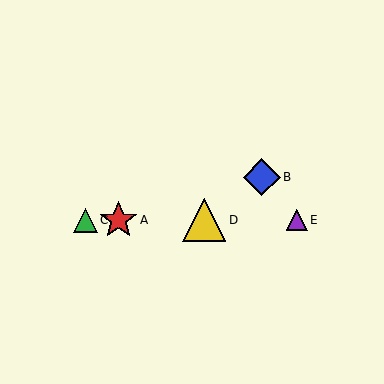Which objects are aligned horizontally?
Objects A, C, D, E are aligned horizontally.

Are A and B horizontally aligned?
No, A is at y≈220 and B is at y≈177.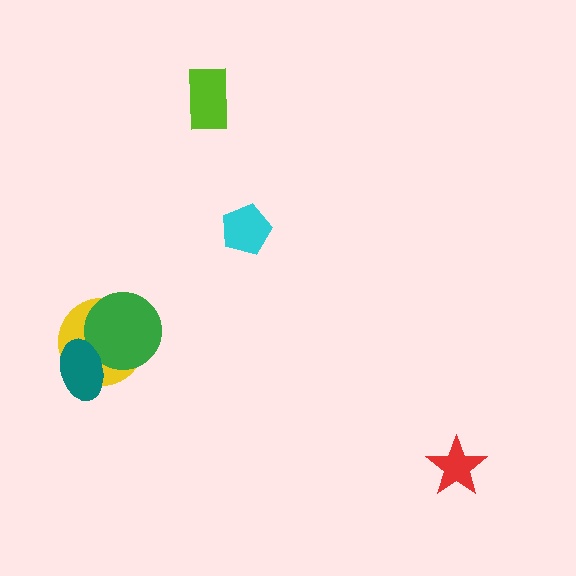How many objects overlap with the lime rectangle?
0 objects overlap with the lime rectangle.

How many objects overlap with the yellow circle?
2 objects overlap with the yellow circle.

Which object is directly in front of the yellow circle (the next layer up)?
The green circle is directly in front of the yellow circle.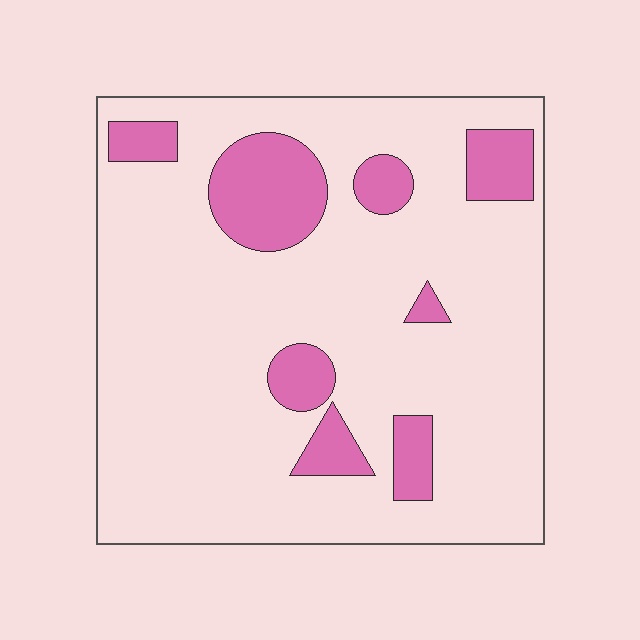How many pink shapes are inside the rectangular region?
8.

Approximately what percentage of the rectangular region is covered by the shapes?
Approximately 15%.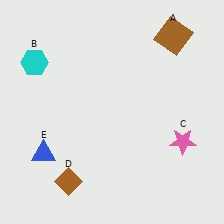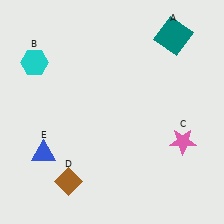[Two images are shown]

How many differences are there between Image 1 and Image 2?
There is 1 difference between the two images.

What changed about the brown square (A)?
In Image 1, A is brown. In Image 2, it changed to teal.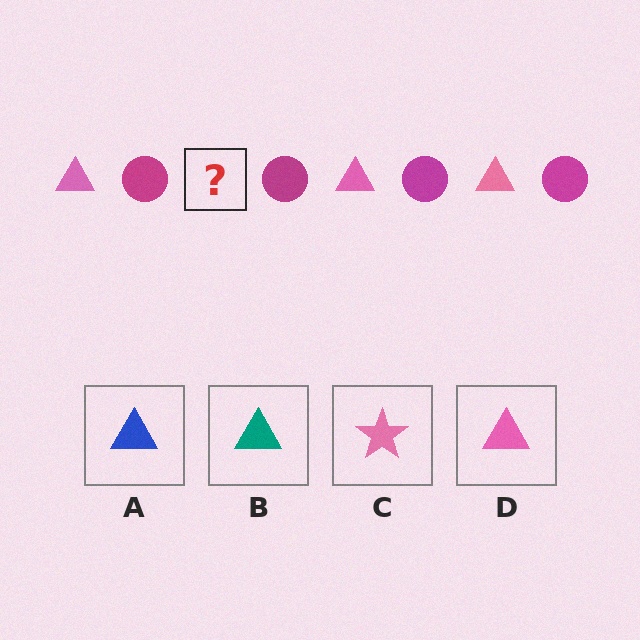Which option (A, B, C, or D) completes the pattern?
D.